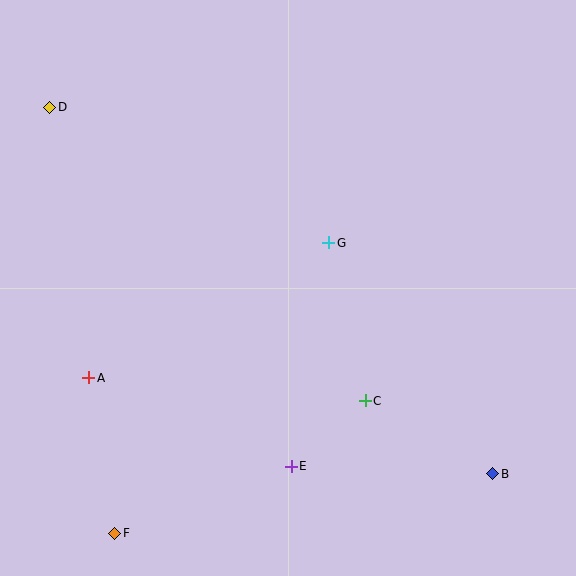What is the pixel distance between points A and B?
The distance between A and B is 415 pixels.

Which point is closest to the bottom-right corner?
Point B is closest to the bottom-right corner.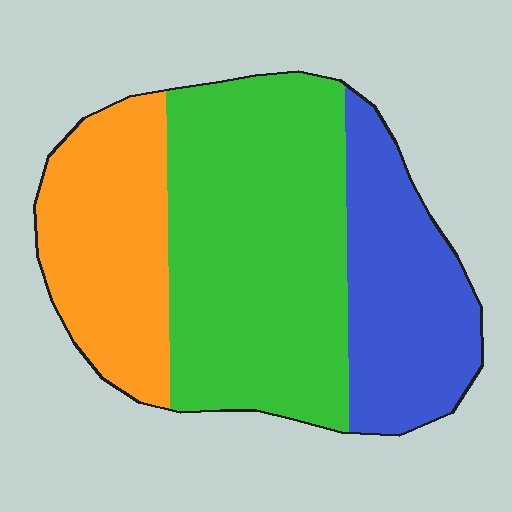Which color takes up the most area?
Green, at roughly 50%.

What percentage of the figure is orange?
Orange covers around 25% of the figure.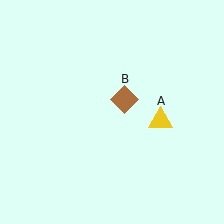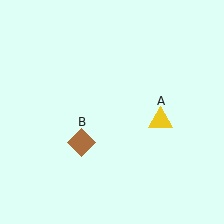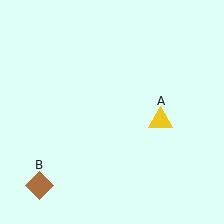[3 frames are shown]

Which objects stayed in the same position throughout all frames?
Yellow triangle (object A) remained stationary.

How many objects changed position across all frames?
1 object changed position: brown diamond (object B).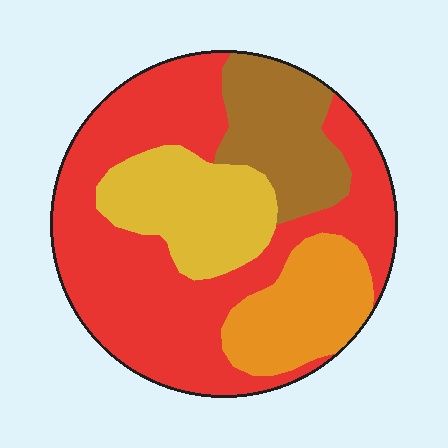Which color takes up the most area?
Red, at roughly 50%.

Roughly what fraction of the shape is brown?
Brown takes up about one sixth (1/6) of the shape.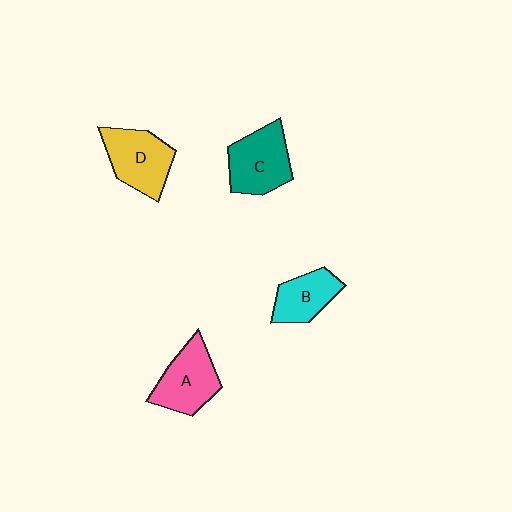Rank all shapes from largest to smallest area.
From largest to smallest: C (teal), D (yellow), A (pink), B (cyan).